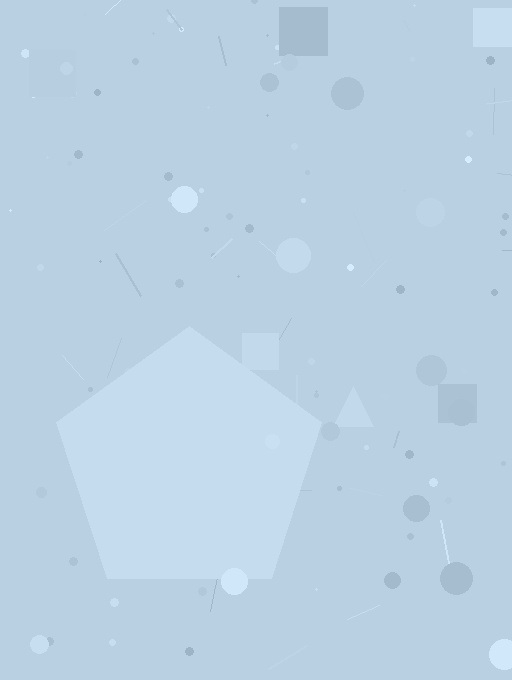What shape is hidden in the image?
A pentagon is hidden in the image.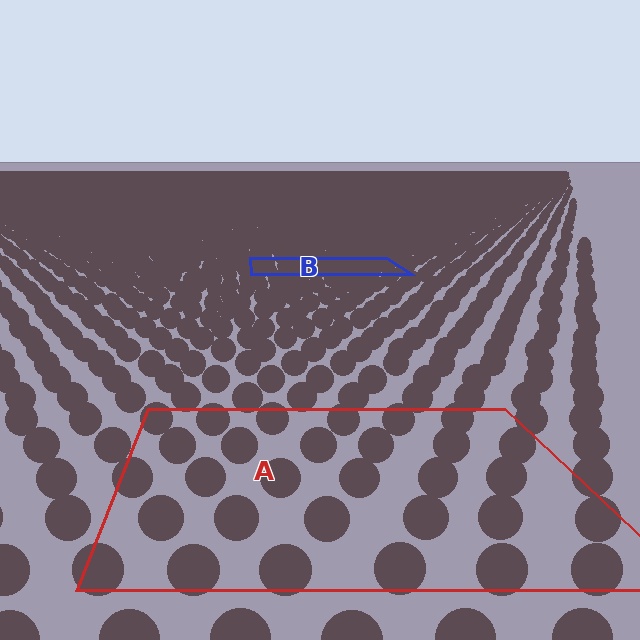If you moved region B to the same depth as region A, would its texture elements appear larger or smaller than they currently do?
They would appear larger. At a closer depth, the same texture elements are projected at a bigger on-screen size.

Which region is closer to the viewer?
Region A is closer. The texture elements there are larger and more spread out.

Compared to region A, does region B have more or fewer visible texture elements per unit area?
Region B has more texture elements per unit area — they are packed more densely because it is farther away.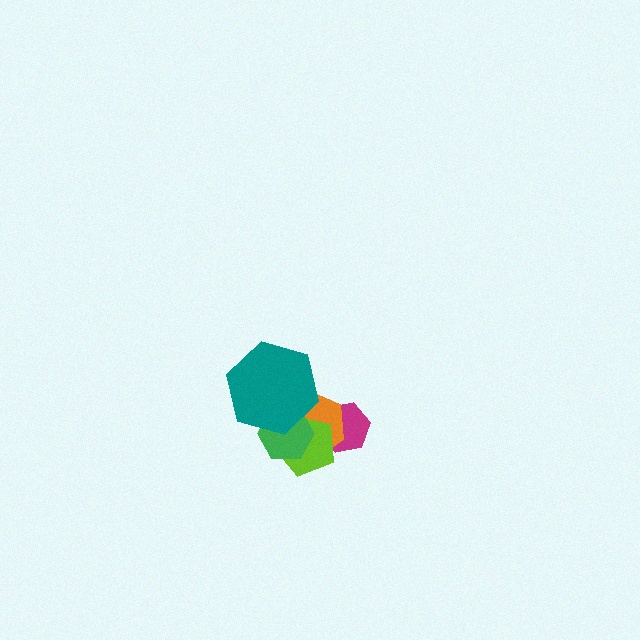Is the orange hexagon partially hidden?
Yes, it is partially covered by another shape.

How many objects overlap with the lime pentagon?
4 objects overlap with the lime pentagon.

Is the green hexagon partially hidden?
Yes, it is partially covered by another shape.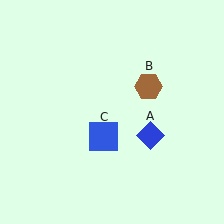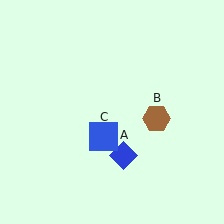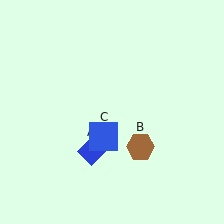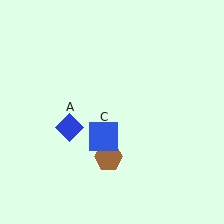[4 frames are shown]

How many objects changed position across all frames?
2 objects changed position: blue diamond (object A), brown hexagon (object B).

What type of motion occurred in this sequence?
The blue diamond (object A), brown hexagon (object B) rotated clockwise around the center of the scene.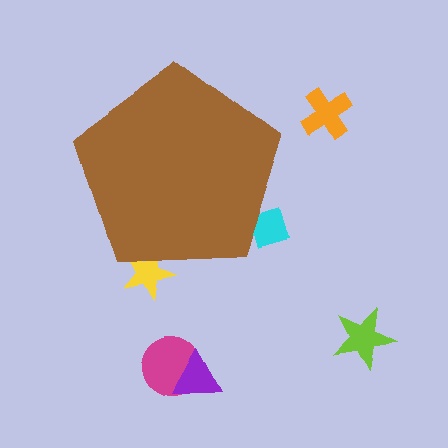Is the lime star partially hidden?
No, the lime star is fully visible.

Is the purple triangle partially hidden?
No, the purple triangle is fully visible.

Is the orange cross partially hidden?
No, the orange cross is fully visible.